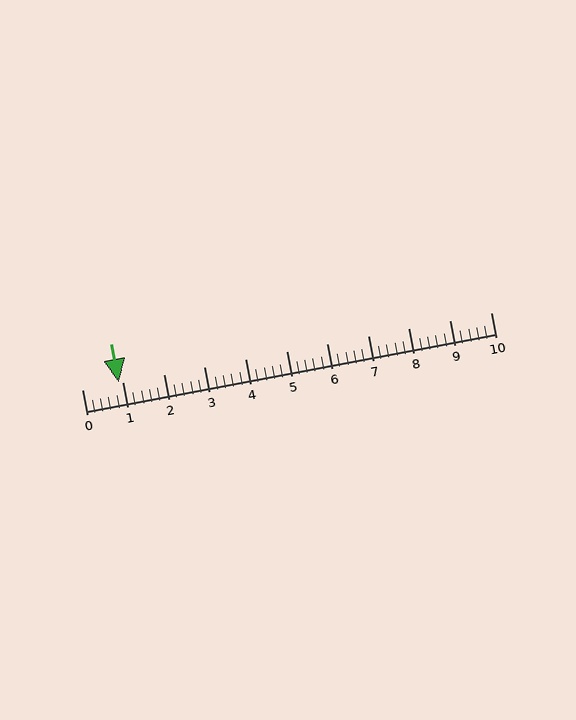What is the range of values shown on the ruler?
The ruler shows values from 0 to 10.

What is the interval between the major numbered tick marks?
The major tick marks are spaced 1 units apart.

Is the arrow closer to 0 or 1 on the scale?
The arrow is closer to 1.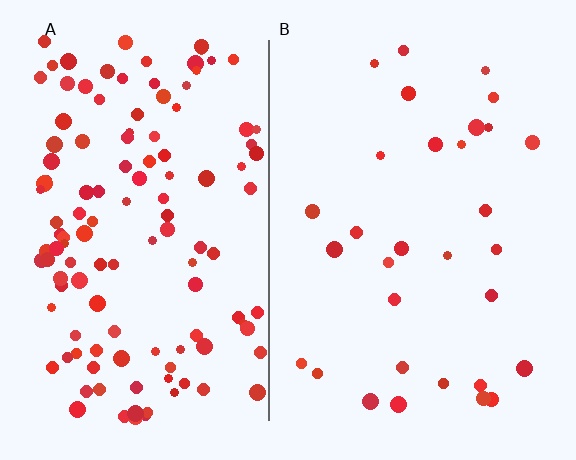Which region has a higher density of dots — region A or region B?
A (the left).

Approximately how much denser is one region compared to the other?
Approximately 4.0× — region A over region B.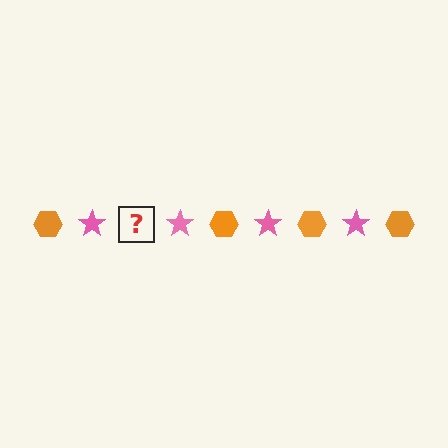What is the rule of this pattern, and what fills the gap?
The rule is that the pattern alternates between orange hexagon and pink star. The gap should be filled with an orange hexagon.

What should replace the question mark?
The question mark should be replaced with an orange hexagon.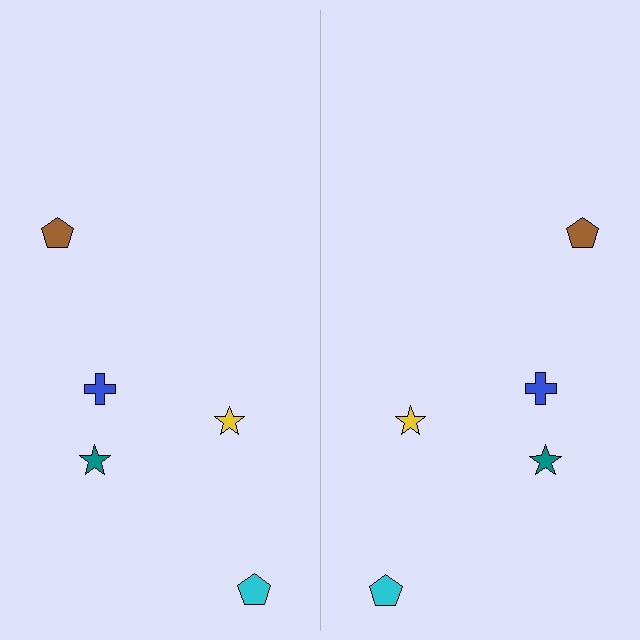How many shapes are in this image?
There are 10 shapes in this image.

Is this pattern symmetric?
Yes, this pattern has bilateral (reflection) symmetry.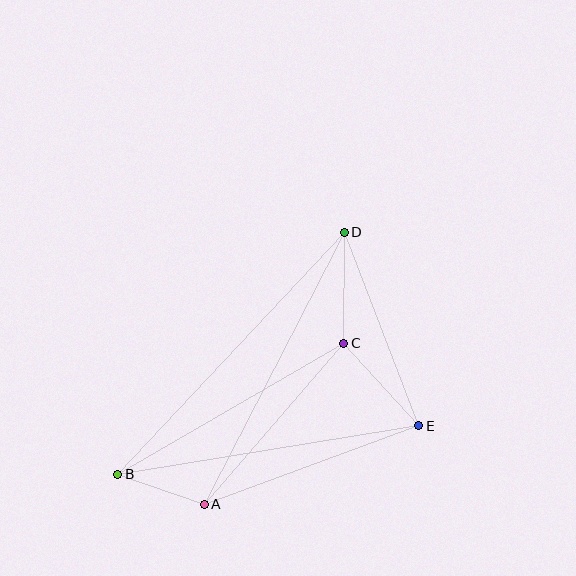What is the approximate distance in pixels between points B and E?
The distance between B and E is approximately 305 pixels.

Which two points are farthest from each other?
Points B and D are farthest from each other.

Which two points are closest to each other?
Points A and B are closest to each other.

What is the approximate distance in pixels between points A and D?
The distance between A and D is approximately 305 pixels.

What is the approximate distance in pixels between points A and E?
The distance between A and E is approximately 228 pixels.